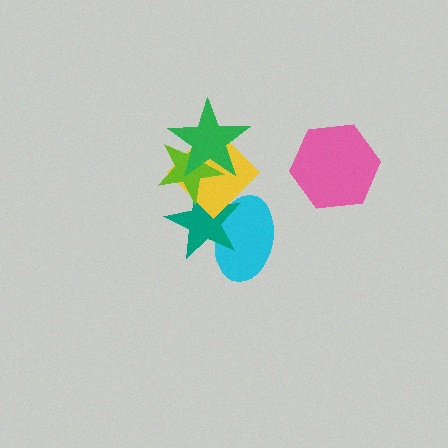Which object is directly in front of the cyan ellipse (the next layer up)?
The teal star is directly in front of the cyan ellipse.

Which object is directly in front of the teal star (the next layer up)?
The yellow diamond is directly in front of the teal star.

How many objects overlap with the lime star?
3 objects overlap with the lime star.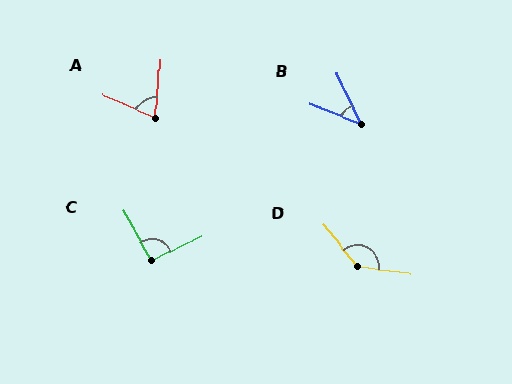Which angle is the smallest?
B, at approximately 42 degrees.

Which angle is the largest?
D, at approximately 137 degrees.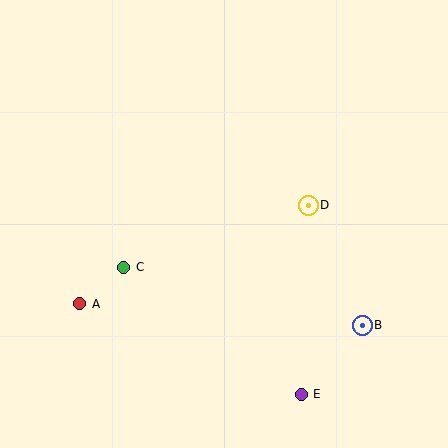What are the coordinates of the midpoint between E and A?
The midpoint between E and A is at (190, 349).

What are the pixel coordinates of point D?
Point D is at (308, 205).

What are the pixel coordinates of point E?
Point E is at (301, 394).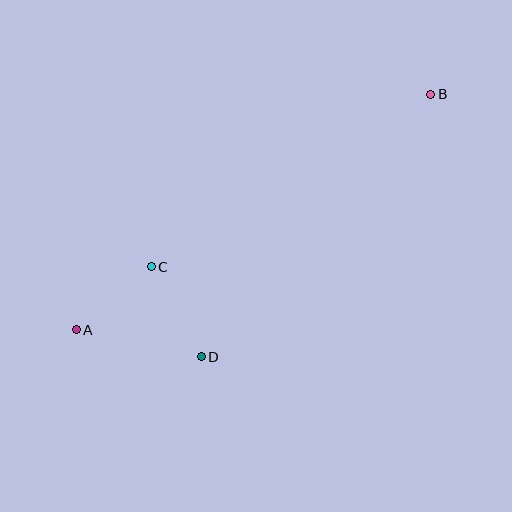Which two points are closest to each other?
Points A and C are closest to each other.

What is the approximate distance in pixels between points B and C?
The distance between B and C is approximately 328 pixels.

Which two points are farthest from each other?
Points A and B are farthest from each other.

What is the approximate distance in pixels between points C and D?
The distance between C and D is approximately 103 pixels.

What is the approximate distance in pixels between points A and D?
The distance between A and D is approximately 127 pixels.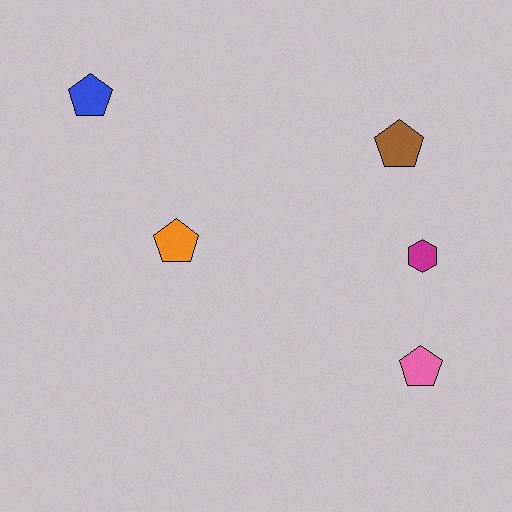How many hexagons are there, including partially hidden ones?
There is 1 hexagon.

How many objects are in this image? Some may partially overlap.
There are 5 objects.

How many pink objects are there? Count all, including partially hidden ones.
There is 1 pink object.